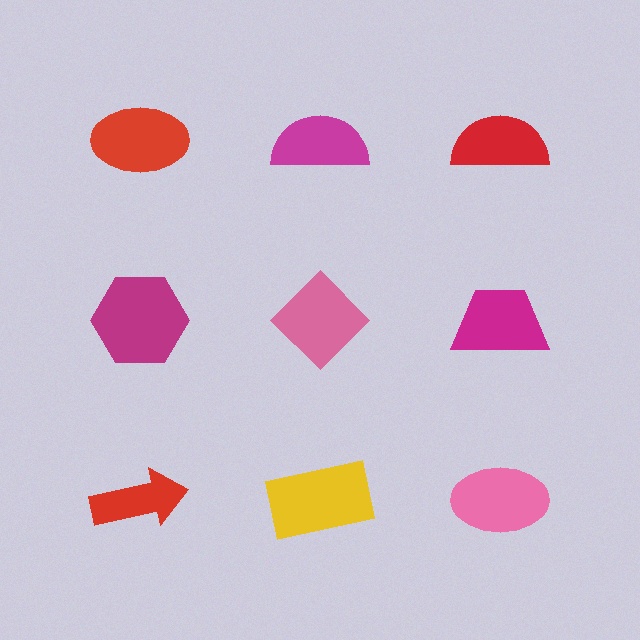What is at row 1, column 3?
A red semicircle.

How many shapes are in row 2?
3 shapes.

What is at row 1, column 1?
A red ellipse.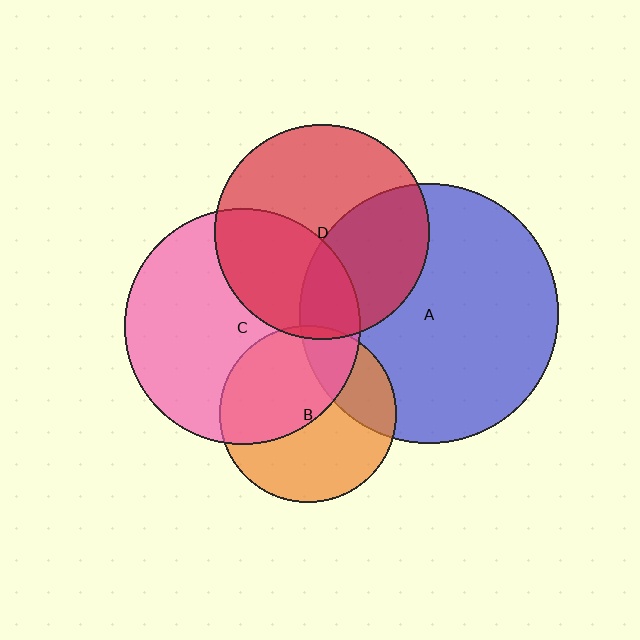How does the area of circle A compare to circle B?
Approximately 2.2 times.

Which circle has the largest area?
Circle A (blue).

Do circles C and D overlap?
Yes.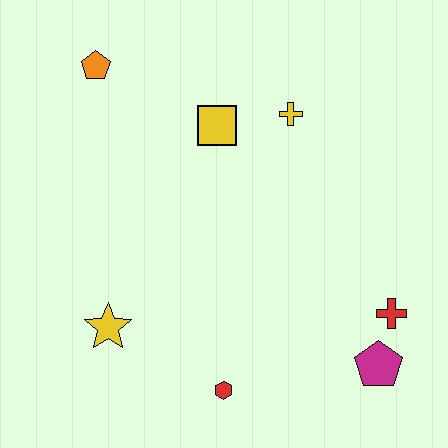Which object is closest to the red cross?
The magenta pentagon is closest to the red cross.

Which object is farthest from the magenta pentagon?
The orange pentagon is farthest from the magenta pentagon.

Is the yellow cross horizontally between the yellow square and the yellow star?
No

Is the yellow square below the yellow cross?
Yes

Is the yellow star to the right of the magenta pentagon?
No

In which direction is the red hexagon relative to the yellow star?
The red hexagon is to the right of the yellow star.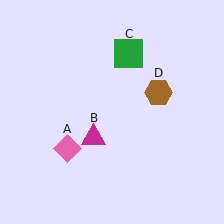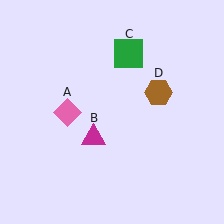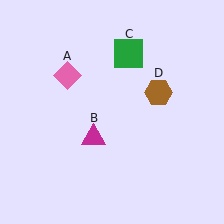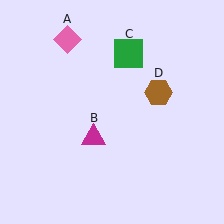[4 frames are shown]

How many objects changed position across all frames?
1 object changed position: pink diamond (object A).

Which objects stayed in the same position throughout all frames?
Magenta triangle (object B) and green square (object C) and brown hexagon (object D) remained stationary.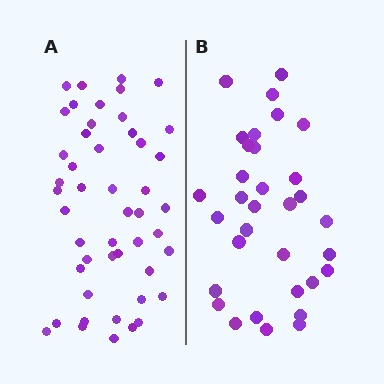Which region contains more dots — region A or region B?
Region A (the left region) has more dots.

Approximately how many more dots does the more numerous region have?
Region A has approximately 15 more dots than region B.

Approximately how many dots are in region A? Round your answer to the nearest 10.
About 50 dots. (The exact count is 48, which rounds to 50.)